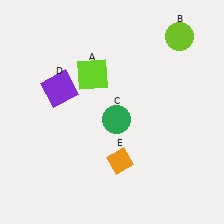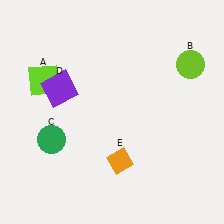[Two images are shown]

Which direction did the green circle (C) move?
The green circle (C) moved left.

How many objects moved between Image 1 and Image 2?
3 objects moved between the two images.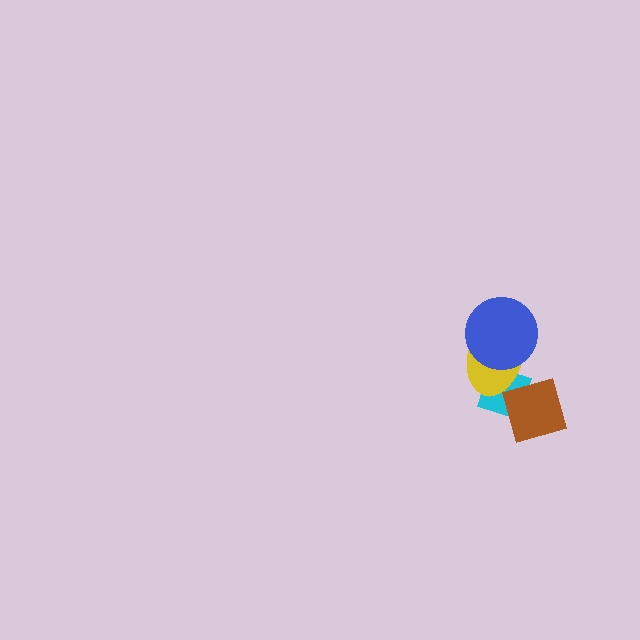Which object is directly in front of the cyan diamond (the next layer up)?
The yellow ellipse is directly in front of the cyan diamond.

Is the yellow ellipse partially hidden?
Yes, it is partially covered by another shape.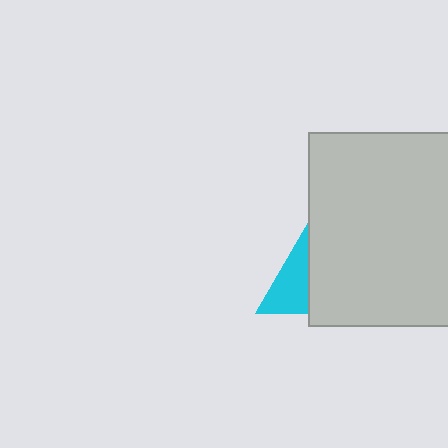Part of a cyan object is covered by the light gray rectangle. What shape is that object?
It is a triangle.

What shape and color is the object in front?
The object in front is a light gray rectangle.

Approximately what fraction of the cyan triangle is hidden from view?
Roughly 53% of the cyan triangle is hidden behind the light gray rectangle.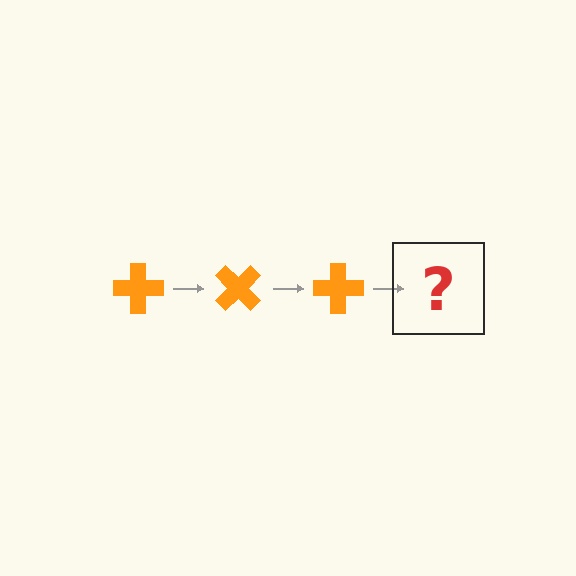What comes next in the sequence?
The next element should be an orange cross rotated 135 degrees.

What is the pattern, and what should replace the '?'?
The pattern is that the cross rotates 45 degrees each step. The '?' should be an orange cross rotated 135 degrees.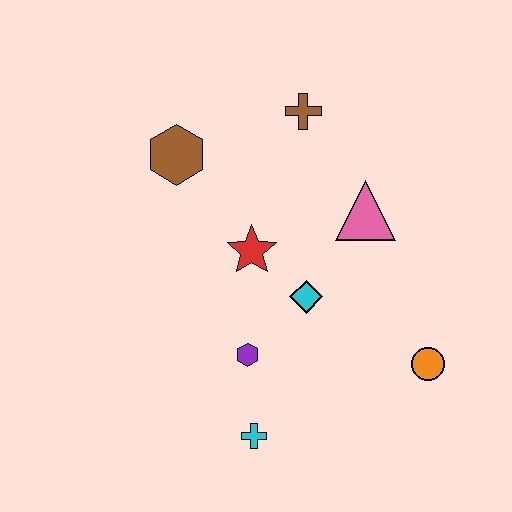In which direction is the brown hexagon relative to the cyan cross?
The brown hexagon is above the cyan cross.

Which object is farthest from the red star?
The orange circle is farthest from the red star.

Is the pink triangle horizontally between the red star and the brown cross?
No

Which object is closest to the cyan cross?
The purple hexagon is closest to the cyan cross.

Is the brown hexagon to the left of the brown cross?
Yes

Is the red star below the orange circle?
No